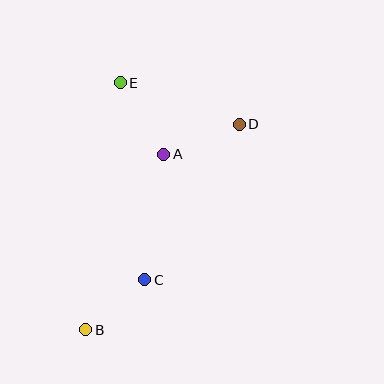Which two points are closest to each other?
Points B and C are closest to each other.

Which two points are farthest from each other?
Points B and D are farthest from each other.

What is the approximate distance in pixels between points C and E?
The distance between C and E is approximately 199 pixels.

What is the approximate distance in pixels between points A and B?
The distance between A and B is approximately 192 pixels.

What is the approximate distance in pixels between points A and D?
The distance between A and D is approximately 81 pixels.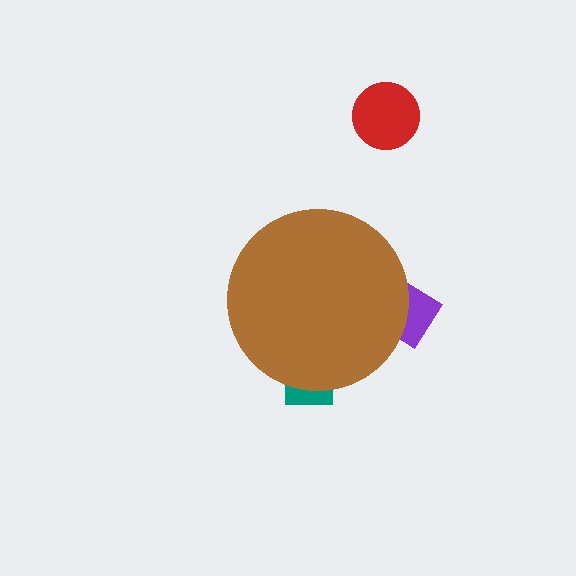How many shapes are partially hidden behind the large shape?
2 shapes are partially hidden.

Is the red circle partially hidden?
No, the red circle is fully visible.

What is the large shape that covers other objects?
A brown circle.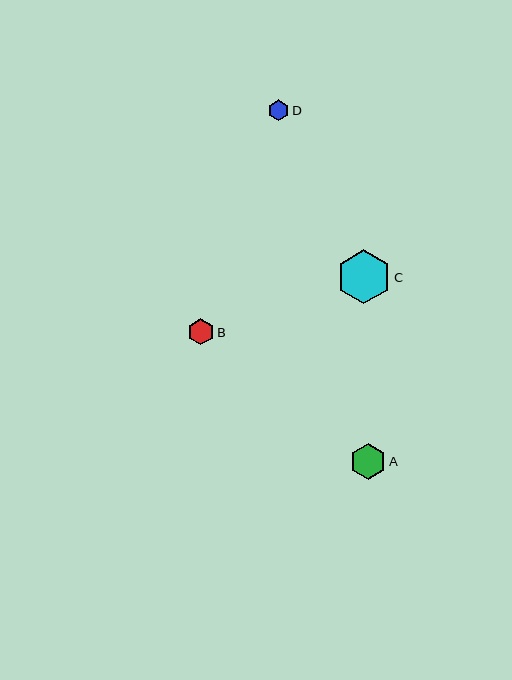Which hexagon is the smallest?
Hexagon D is the smallest with a size of approximately 21 pixels.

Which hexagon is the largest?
Hexagon C is the largest with a size of approximately 54 pixels.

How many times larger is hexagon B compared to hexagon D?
Hexagon B is approximately 1.2 times the size of hexagon D.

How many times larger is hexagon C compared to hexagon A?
Hexagon C is approximately 1.5 times the size of hexagon A.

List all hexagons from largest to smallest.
From largest to smallest: C, A, B, D.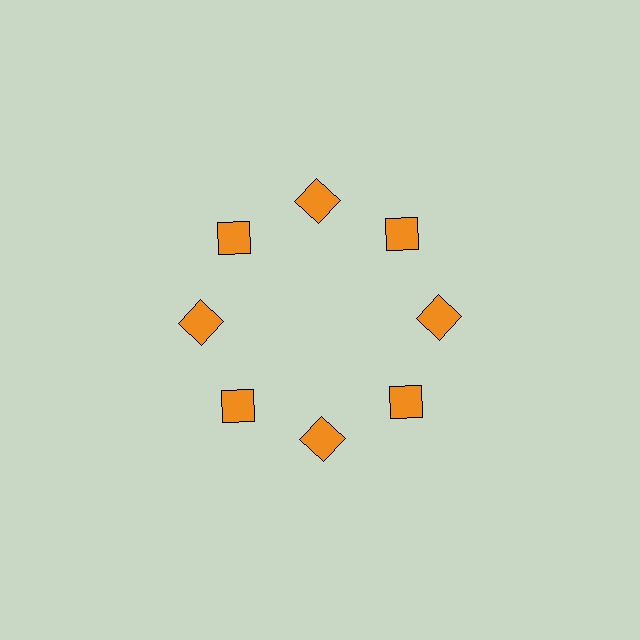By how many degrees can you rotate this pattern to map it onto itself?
The pattern maps onto itself every 45 degrees of rotation.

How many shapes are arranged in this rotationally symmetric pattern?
There are 8 shapes, arranged in 8 groups of 1.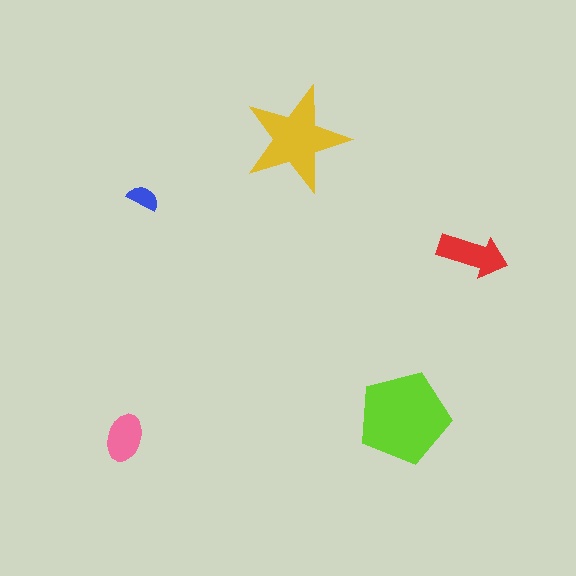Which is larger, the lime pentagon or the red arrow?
The lime pentagon.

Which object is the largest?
The lime pentagon.